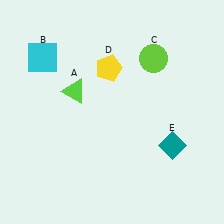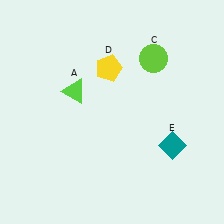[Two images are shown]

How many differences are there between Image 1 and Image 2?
There is 1 difference between the two images.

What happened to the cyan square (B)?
The cyan square (B) was removed in Image 2. It was in the top-left area of Image 1.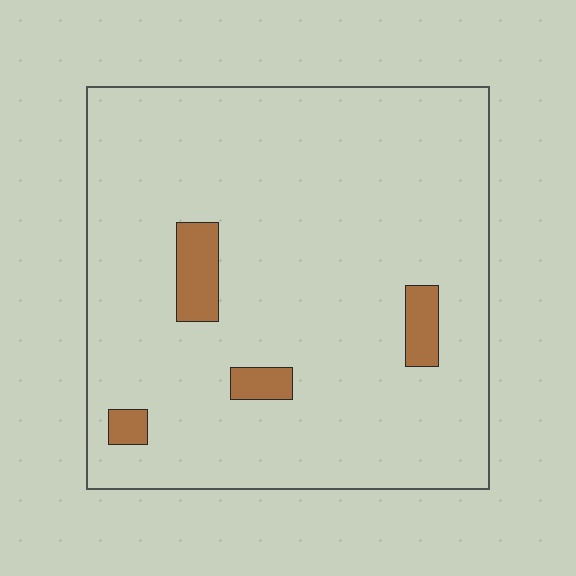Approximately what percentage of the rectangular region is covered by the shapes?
Approximately 5%.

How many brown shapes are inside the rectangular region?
4.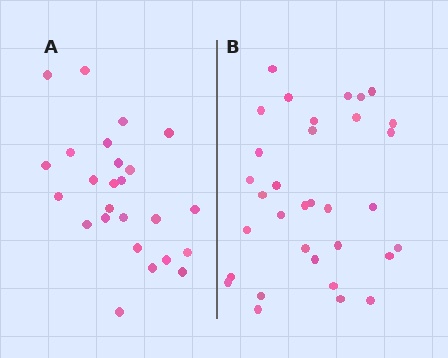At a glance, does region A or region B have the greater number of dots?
Region B (the right region) has more dots.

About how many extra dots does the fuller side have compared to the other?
Region B has roughly 8 or so more dots than region A.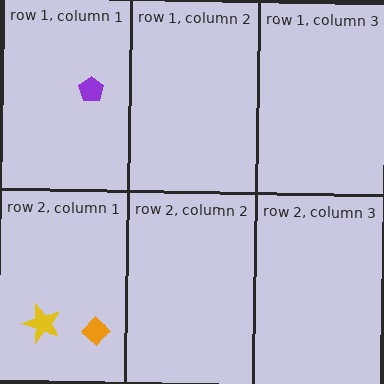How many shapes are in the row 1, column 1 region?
1.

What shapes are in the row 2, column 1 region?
The orange diamond, the yellow star.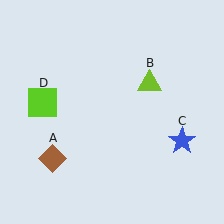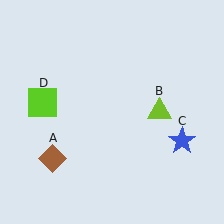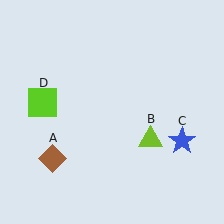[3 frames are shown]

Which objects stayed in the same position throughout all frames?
Brown diamond (object A) and blue star (object C) and lime square (object D) remained stationary.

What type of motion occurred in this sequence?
The lime triangle (object B) rotated clockwise around the center of the scene.